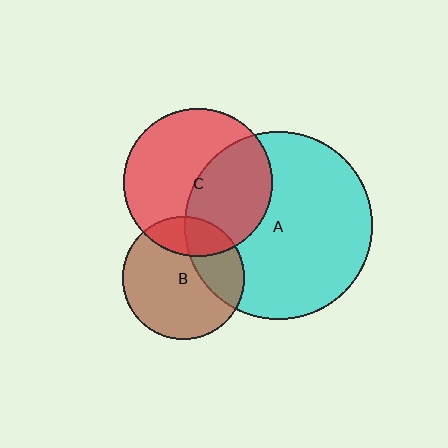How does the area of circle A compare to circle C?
Approximately 1.6 times.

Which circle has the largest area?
Circle A (cyan).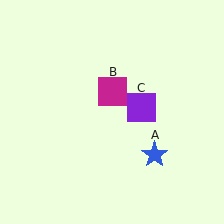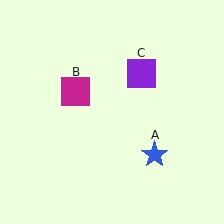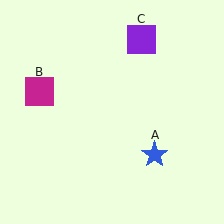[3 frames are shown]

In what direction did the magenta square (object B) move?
The magenta square (object B) moved left.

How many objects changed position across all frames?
2 objects changed position: magenta square (object B), purple square (object C).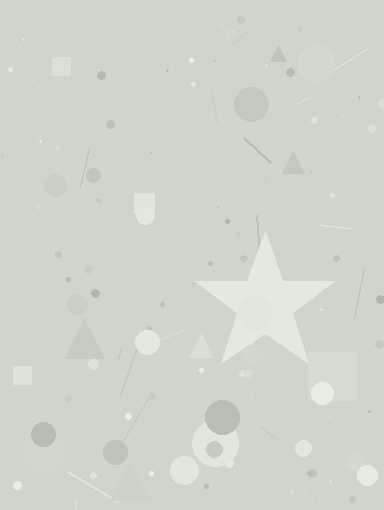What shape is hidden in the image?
A star is hidden in the image.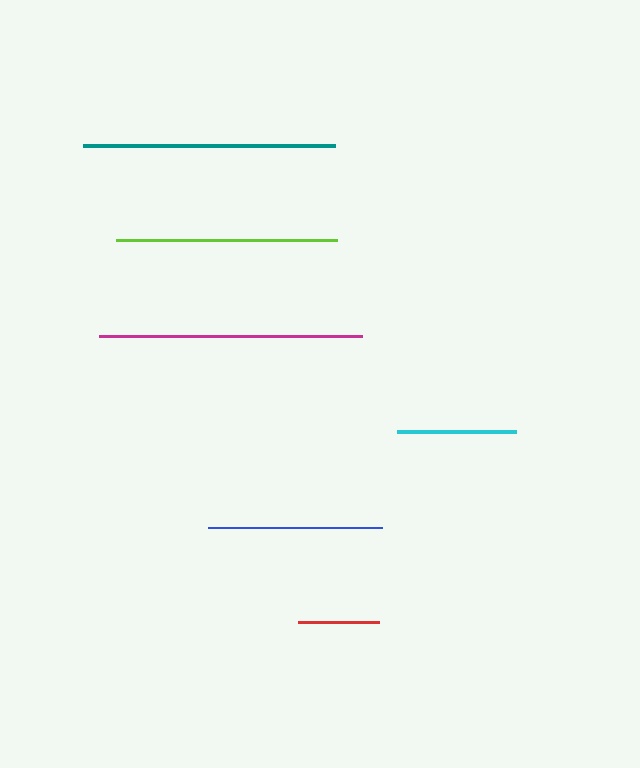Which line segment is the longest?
The magenta line is the longest at approximately 263 pixels.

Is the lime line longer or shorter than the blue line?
The lime line is longer than the blue line.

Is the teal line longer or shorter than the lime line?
The teal line is longer than the lime line.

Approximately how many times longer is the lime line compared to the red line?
The lime line is approximately 2.7 times the length of the red line.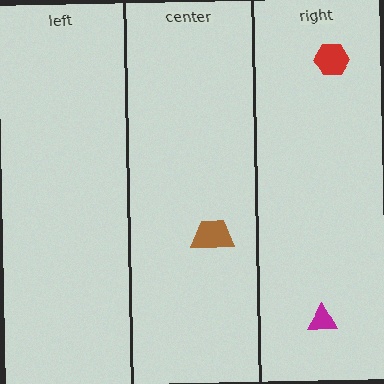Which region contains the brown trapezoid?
The center region.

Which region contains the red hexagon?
The right region.